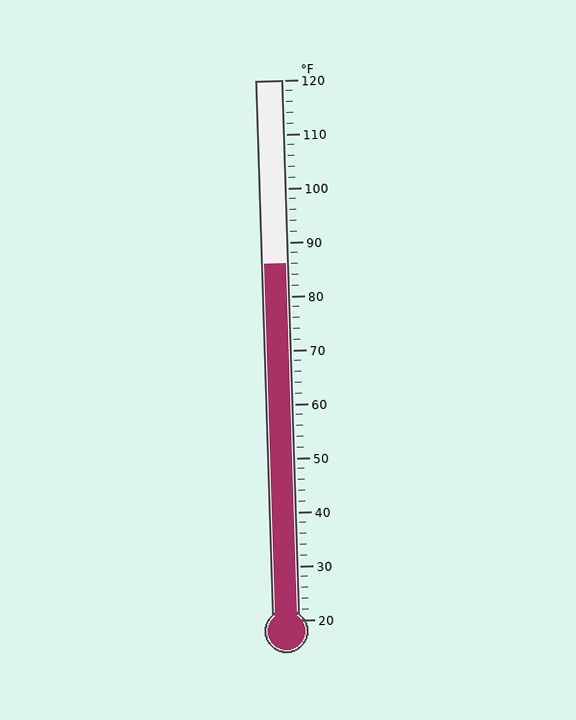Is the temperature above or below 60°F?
The temperature is above 60°F.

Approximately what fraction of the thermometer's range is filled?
The thermometer is filled to approximately 65% of its range.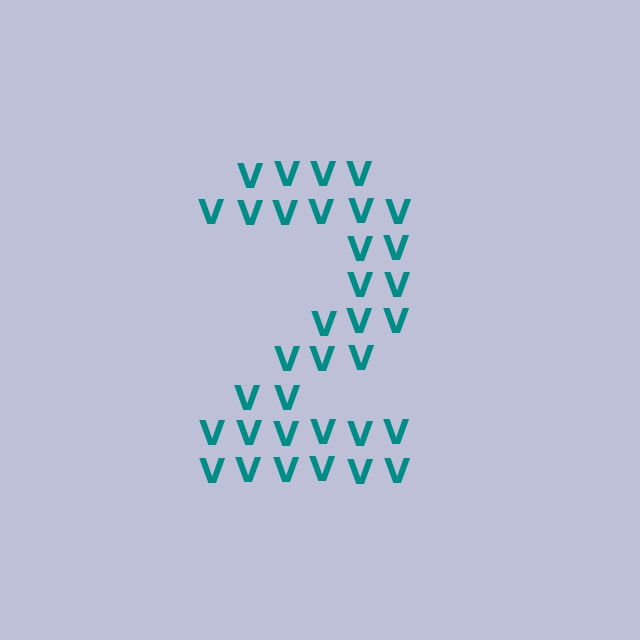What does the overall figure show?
The overall figure shows the digit 2.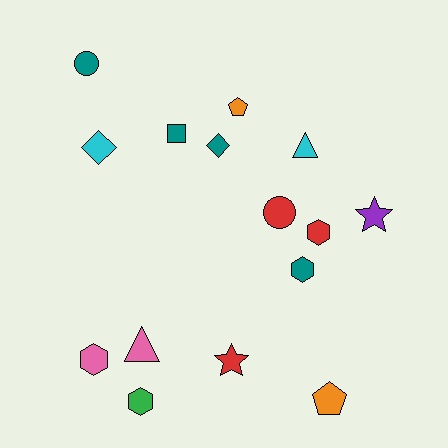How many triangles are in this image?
There are 2 triangles.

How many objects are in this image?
There are 15 objects.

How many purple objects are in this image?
There is 1 purple object.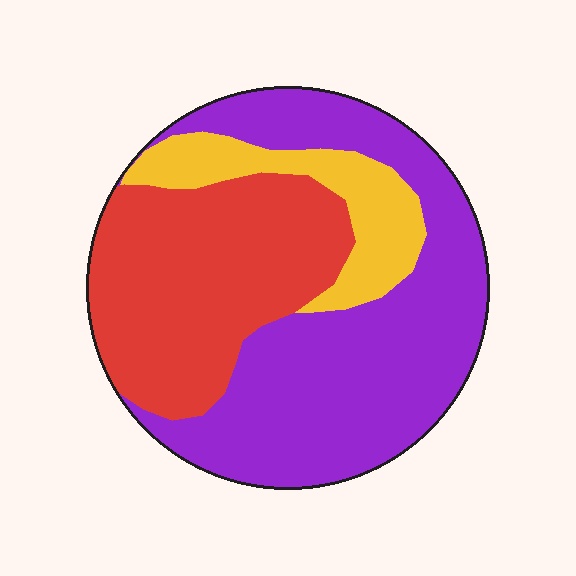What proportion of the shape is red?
Red covers roughly 35% of the shape.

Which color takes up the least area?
Yellow, at roughly 15%.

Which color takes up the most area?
Purple, at roughly 50%.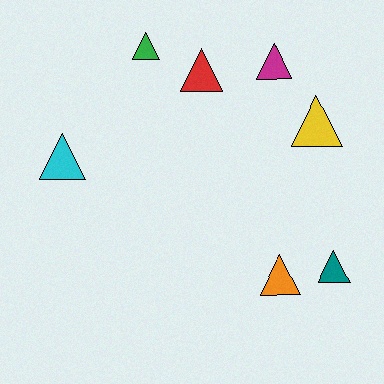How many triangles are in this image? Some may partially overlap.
There are 7 triangles.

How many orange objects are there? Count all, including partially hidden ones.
There is 1 orange object.